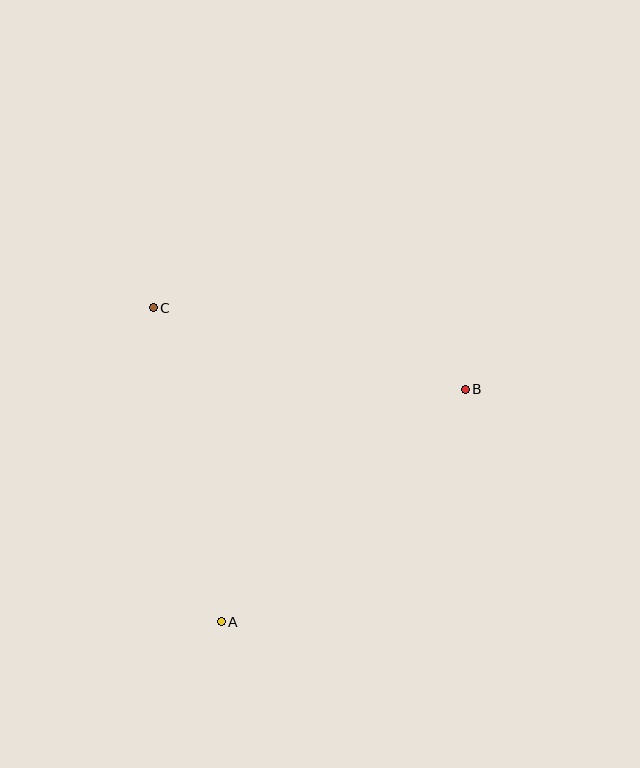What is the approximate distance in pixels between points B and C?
The distance between B and C is approximately 322 pixels.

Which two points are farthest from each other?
Points A and B are farthest from each other.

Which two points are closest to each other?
Points A and C are closest to each other.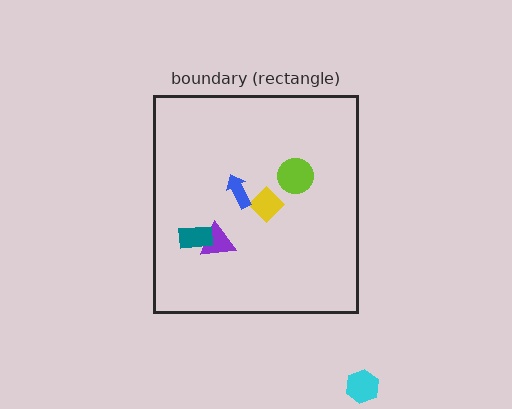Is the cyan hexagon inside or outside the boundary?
Outside.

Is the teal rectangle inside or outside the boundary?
Inside.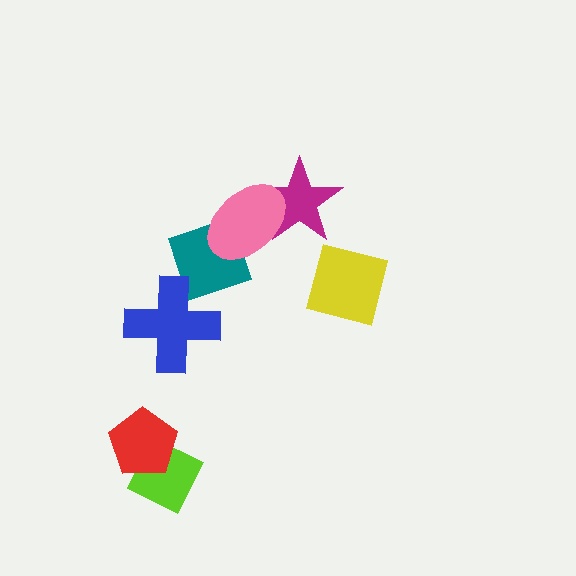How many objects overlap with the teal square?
1 object overlaps with the teal square.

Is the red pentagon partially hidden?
No, no other shape covers it.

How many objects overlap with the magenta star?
1 object overlaps with the magenta star.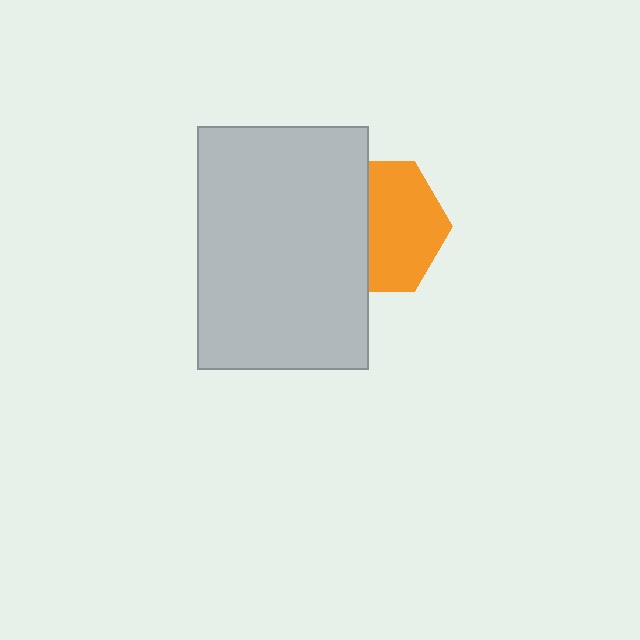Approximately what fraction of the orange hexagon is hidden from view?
Roughly 43% of the orange hexagon is hidden behind the light gray rectangle.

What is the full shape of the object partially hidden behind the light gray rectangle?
The partially hidden object is an orange hexagon.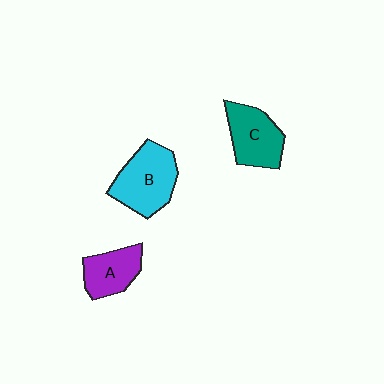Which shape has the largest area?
Shape B (cyan).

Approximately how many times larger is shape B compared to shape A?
Approximately 1.5 times.